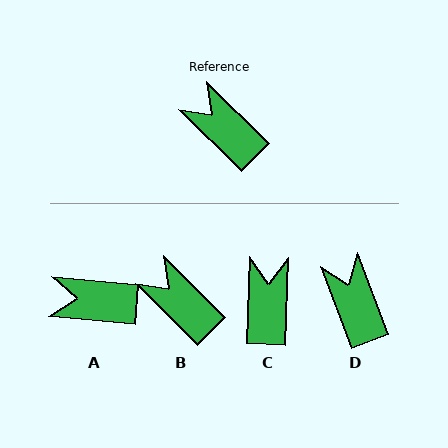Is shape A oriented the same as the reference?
No, it is off by about 39 degrees.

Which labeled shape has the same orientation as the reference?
B.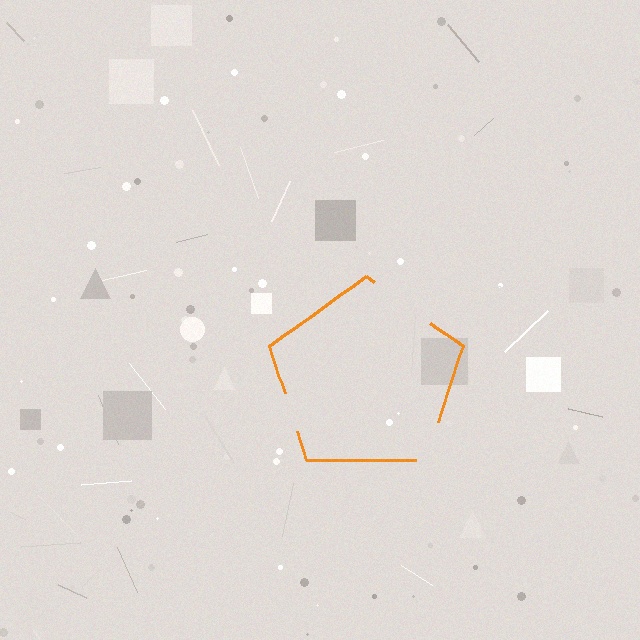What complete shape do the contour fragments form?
The contour fragments form a pentagon.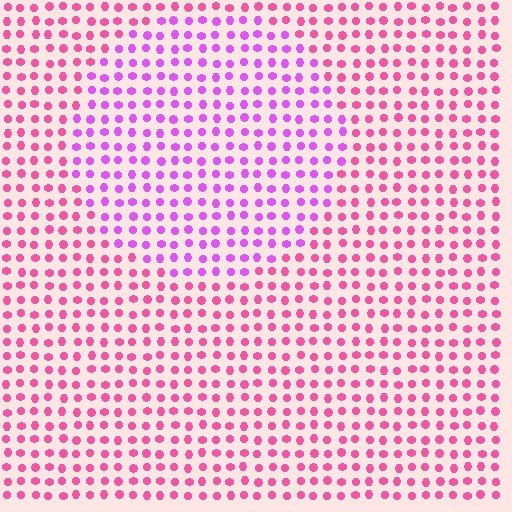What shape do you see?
I see a circle.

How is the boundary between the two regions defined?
The boundary is defined purely by a slight shift in hue (about 37 degrees). Spacing, size, and orientation are identical on both sides.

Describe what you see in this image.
The image is filled with small pink elements in a uniform arrangement. A circle-shaped region is visible where the elements are tinted to a slightly different hue, forming a subtle color boundary.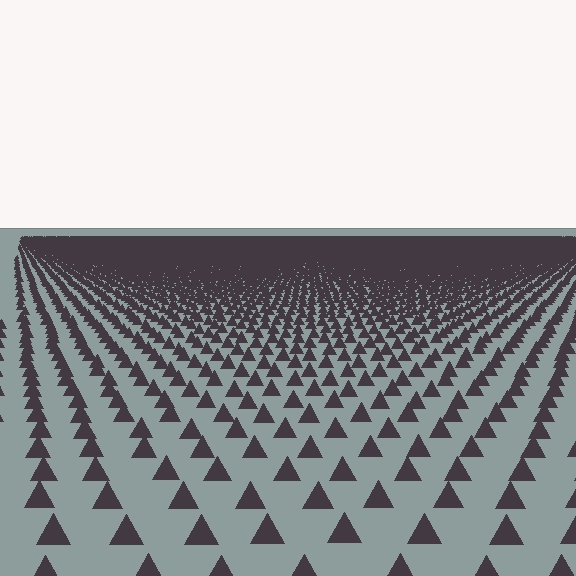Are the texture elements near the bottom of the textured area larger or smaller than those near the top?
Larger. Near the bottom, elements are closer to the viewer and appear at a bigger on-screen size.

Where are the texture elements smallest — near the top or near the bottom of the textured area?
Near the top.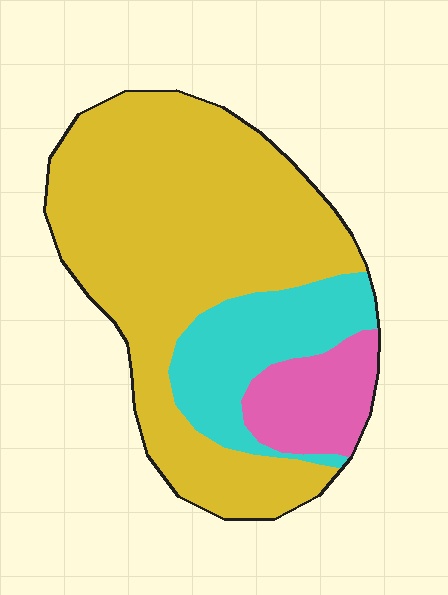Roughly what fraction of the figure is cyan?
Cyan covers roughly 20% of the figure.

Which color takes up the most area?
Yellow, at roughly 70%.